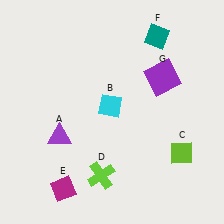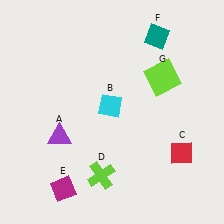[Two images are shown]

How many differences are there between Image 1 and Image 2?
There are 2 differences between the two images.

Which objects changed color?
C changed from lime to red. G changed from purple to lime.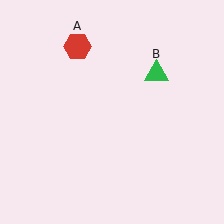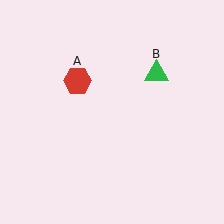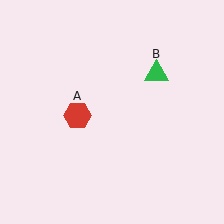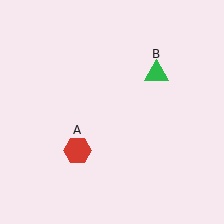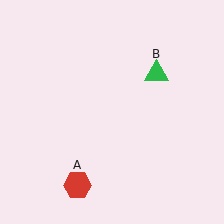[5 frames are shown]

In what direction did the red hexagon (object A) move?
The red hexagon (object A) moved down.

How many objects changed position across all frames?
1 object changed position: red hexagon (object A).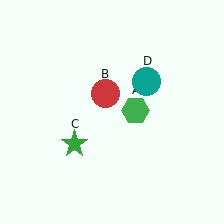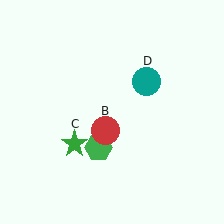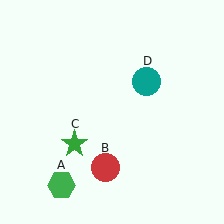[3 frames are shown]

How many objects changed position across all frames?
2 objects changed position: green hexagon (object A), red circle (object B).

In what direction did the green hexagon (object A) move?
The green hexagon (object A) moved down and to the left.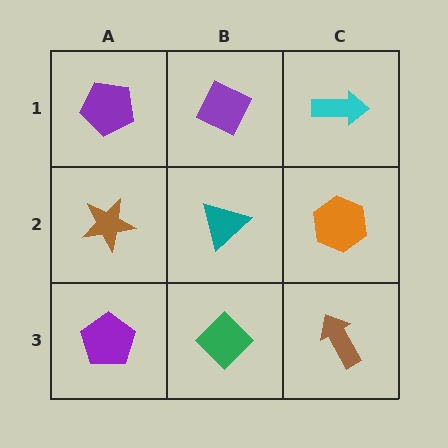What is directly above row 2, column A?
A purple pentagon.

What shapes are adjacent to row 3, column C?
An orange hexagon (row 2, column C), a green diamond (row 3, column B).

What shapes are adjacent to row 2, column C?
A cyan arrow (row 1, column C), a brown arrow (row 3, column C), a teal triangle (row 2, column B).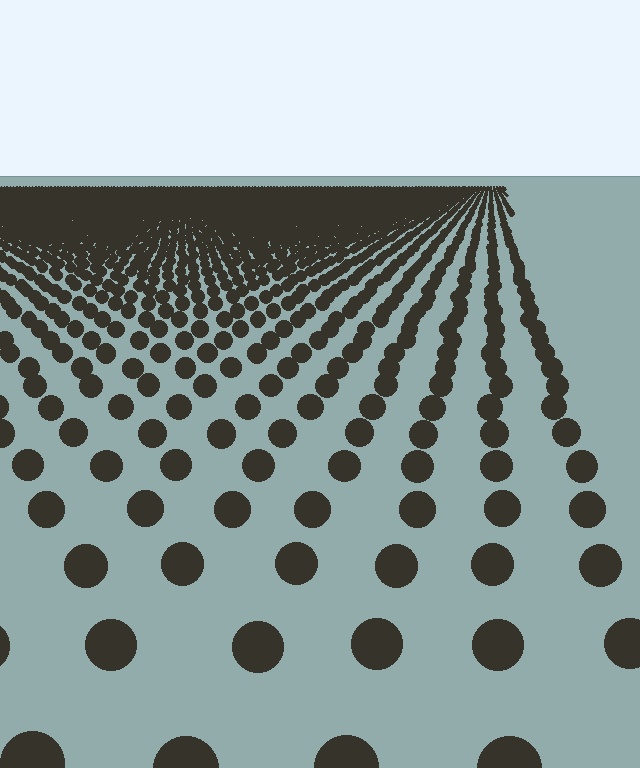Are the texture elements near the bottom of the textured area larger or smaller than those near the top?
Larger. Near the bottom, elements are closer to the viewer and appear at a bigger on-screen size.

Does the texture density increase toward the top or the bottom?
Density increases toward the top.